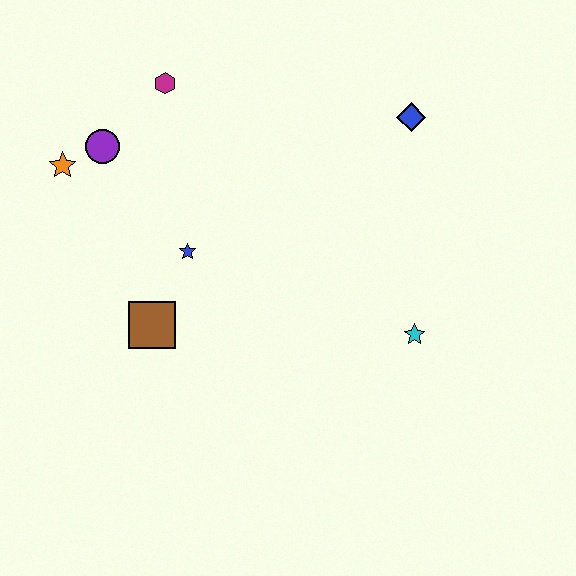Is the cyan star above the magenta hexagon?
No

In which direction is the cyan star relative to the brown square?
The cyan star is to the right of the brown square.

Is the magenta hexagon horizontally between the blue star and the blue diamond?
No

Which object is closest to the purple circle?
The orange star is closest to the purple circle.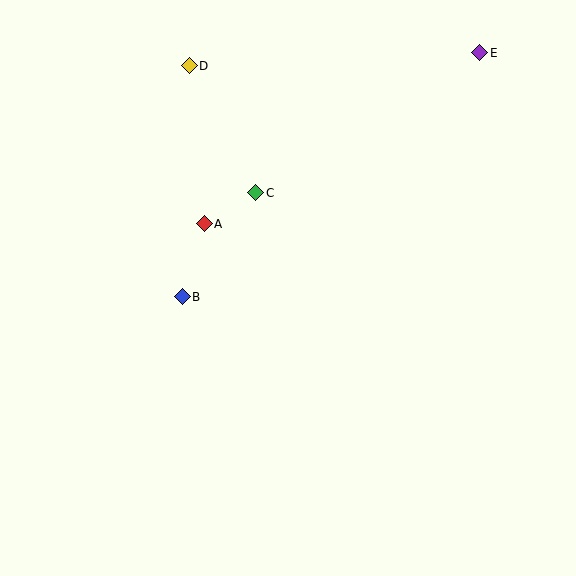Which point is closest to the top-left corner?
Point D is closest to the top-left corner.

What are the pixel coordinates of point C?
Point C is at (256, 193).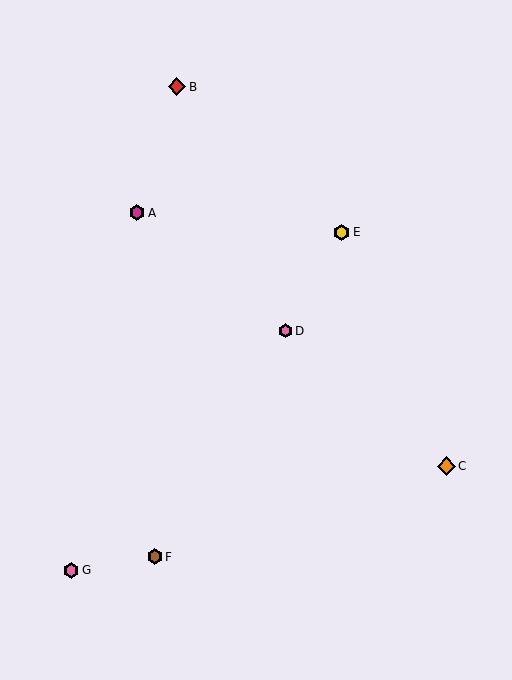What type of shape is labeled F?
Shape F is a brown hexagon.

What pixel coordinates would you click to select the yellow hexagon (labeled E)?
Click at (342, 232) to select the yellow hexagon E.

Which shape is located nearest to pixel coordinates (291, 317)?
The pink hexagon (labeled D) at (285, 331) is nearest to that location.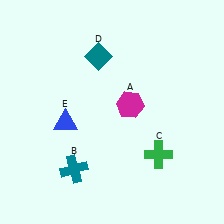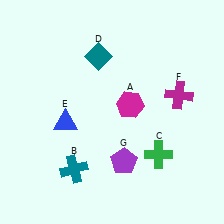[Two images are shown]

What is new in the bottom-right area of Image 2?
A purple pentagon (G) was added in the bottom-right area of Image 2.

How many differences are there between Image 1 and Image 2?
There are 2 differences between the two images.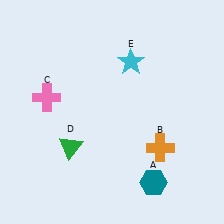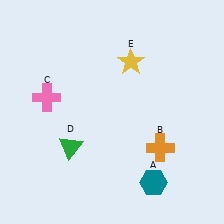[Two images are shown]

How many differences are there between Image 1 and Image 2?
There is 1 difference between the two images.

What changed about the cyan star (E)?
In Image 1, E is cyan. In Image 2, it changed to yellow.